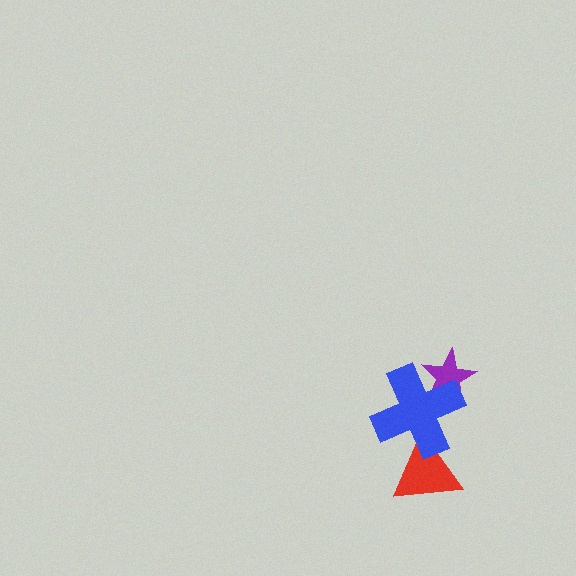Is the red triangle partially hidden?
Yes, it is partially covered by another shape.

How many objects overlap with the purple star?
1 object overlaps with the purple star.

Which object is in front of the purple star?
The blue cross is in front of the purple star.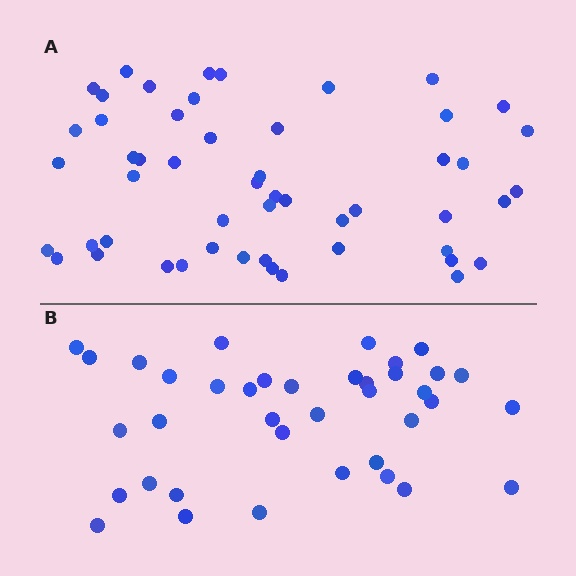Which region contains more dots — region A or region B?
Region A (the top region) has more dots.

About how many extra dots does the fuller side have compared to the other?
Region A has approximately 15 more dots than region B.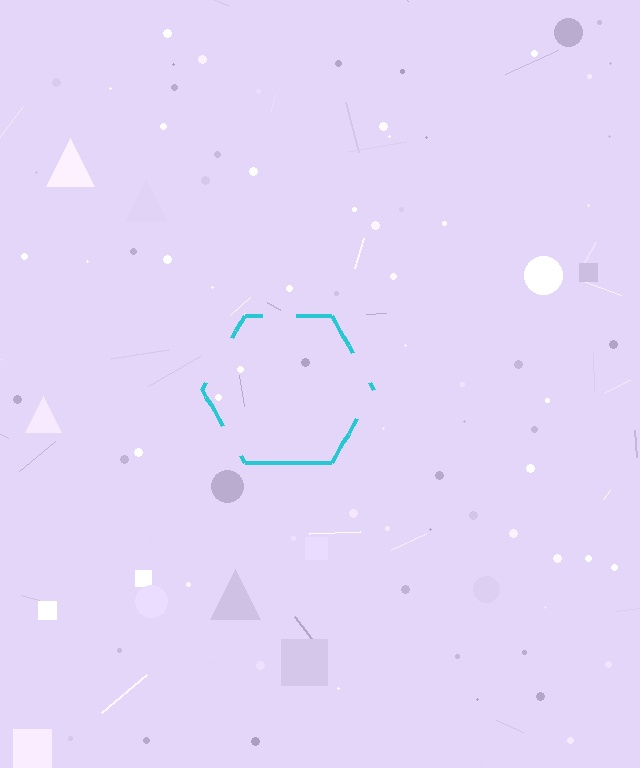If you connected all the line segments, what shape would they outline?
They would outline a hexagon.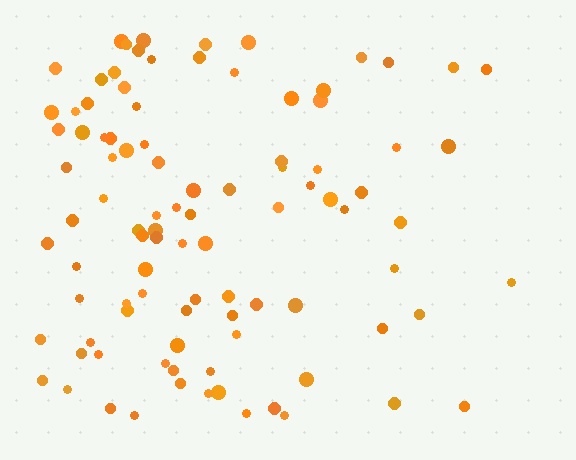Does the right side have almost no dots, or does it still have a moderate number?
Still a moderate number, just noticeably fewer than the left.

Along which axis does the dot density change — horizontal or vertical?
Horizontal.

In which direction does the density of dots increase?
From right to left, with the left side densest.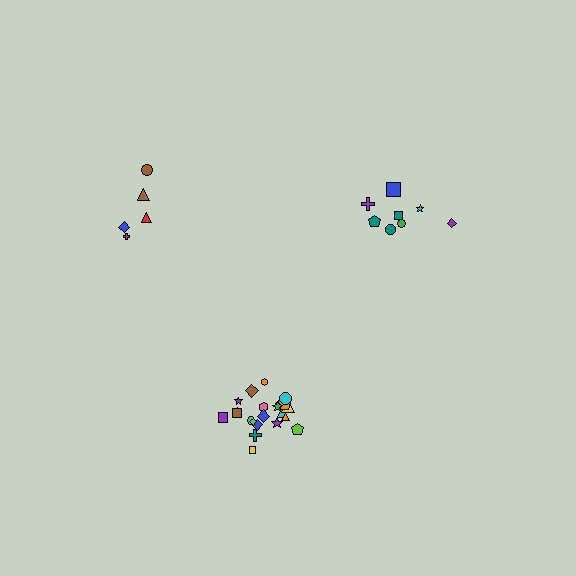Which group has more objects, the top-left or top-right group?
The top-right group.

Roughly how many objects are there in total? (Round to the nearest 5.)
Roughly 35 objects in total.